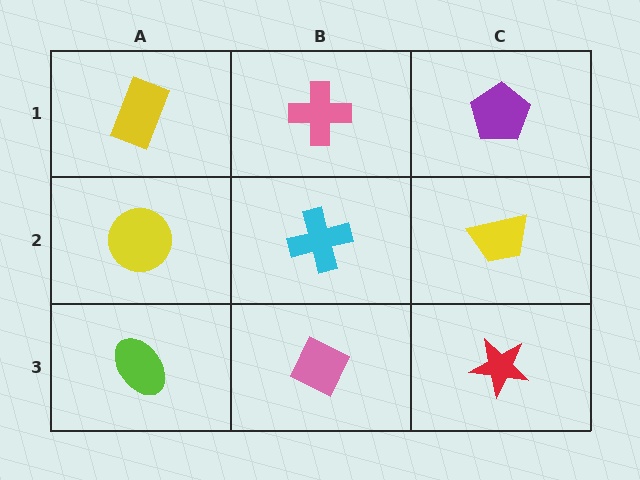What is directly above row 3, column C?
A yellow trapezoid.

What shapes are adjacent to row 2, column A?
A yellow rectangle (row 1, column A), a lime ellipse (row 3, column A), a cyan cross (row 2, column B).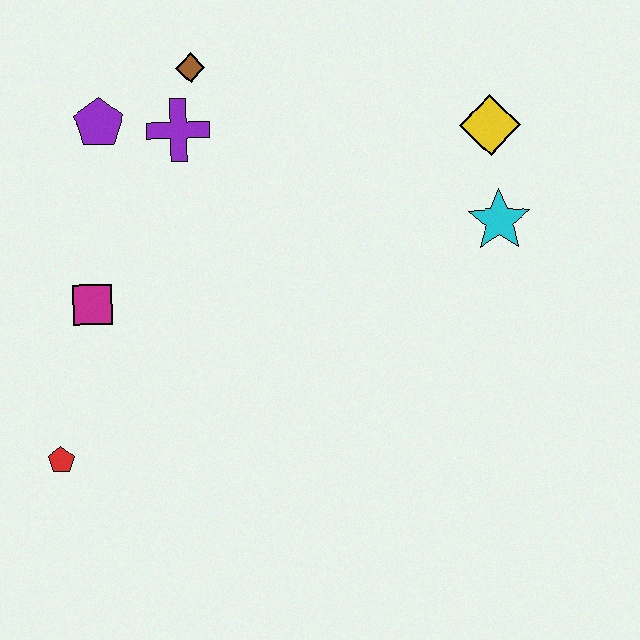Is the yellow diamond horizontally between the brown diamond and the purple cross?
No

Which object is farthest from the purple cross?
The red pentagon is farthest from the purple cross.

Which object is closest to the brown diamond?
The purple cross is closest to the brown diamond.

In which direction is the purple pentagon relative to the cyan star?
The purple pentagon is to the left of the cyan star.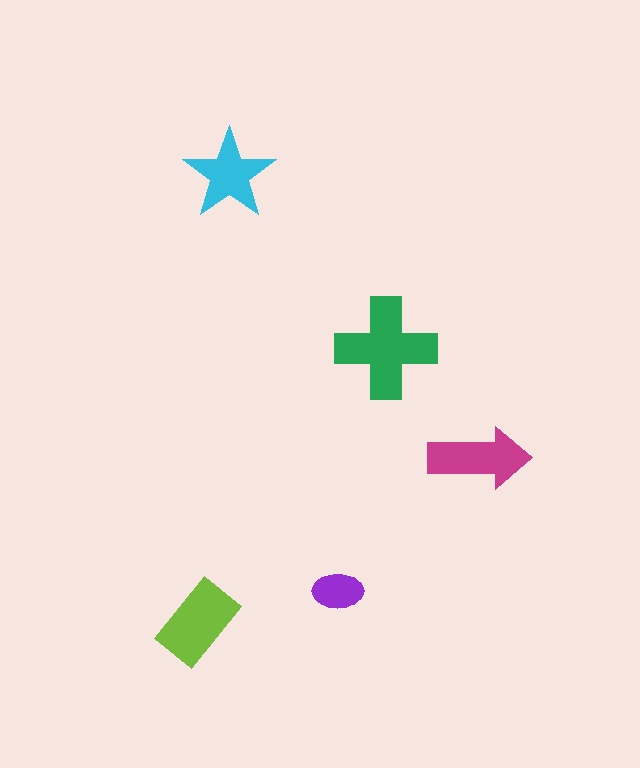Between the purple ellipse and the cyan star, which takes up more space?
The cyan star.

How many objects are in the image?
There are 5 objects in the image.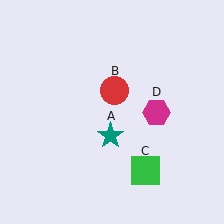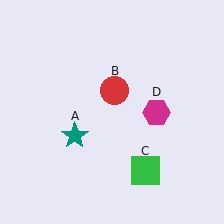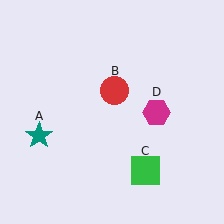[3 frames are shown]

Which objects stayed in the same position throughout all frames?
Red circle (object B) and green square (object C) and magenta hexagon (object D) remained stationary.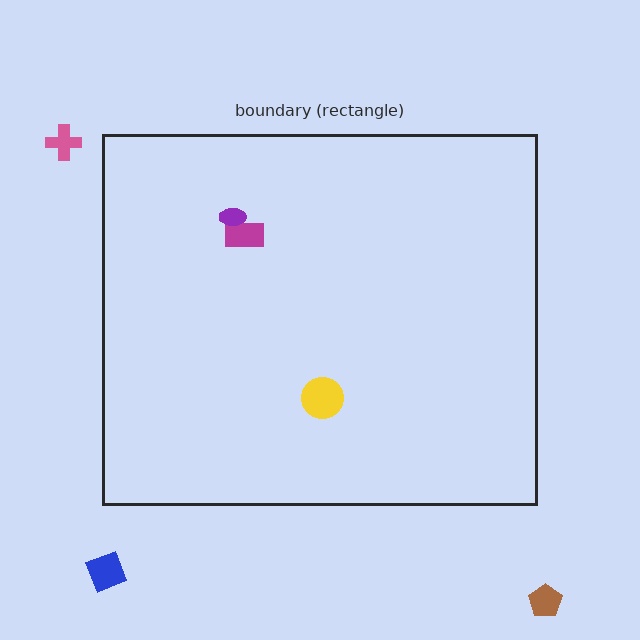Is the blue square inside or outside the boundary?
Outside.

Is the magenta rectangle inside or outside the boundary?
Inside.